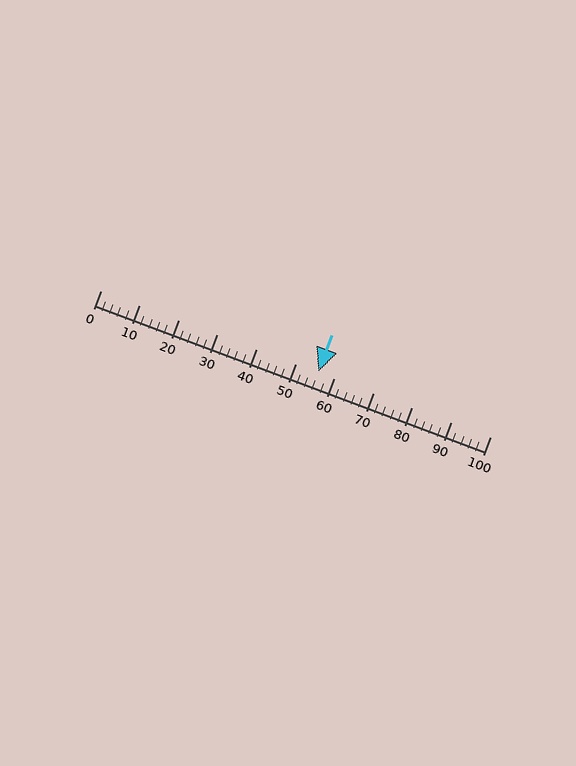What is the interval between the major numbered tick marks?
The major tick marks are spaced 10 units apart.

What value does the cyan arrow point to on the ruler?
The cyan arrow points to approximately 56.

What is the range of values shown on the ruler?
The ruler shows values from 0 to 100.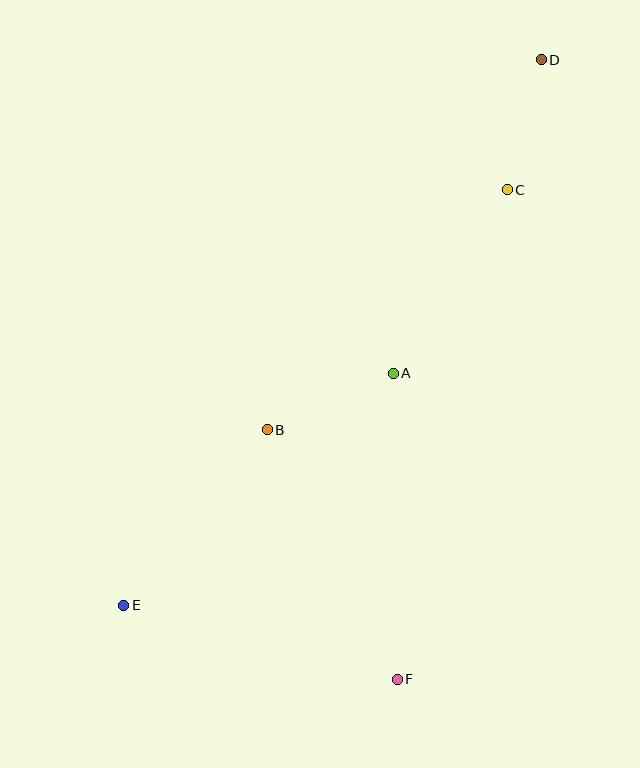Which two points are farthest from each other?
Points D and E are farthest from each other.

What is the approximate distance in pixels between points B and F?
The distance between B and F is approximately 281 pixels.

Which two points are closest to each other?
Points C and D are closest to each other.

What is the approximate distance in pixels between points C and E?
The distance between C and E is approximately 565 pixels.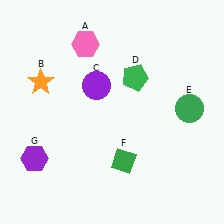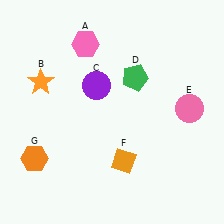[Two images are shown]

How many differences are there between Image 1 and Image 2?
There are 3 differences between the two images.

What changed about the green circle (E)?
In Image 1, E is green. In Image 2, it changed to pink.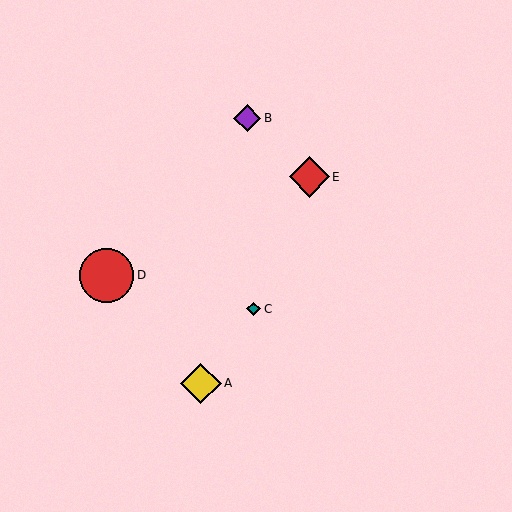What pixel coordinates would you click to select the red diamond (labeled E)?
Click at (309, 177) to select the red diamond E.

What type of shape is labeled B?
Shape B is a purple diamond.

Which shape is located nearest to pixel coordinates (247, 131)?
The purple diamond (labeled B) at (247, 118) is nearest to that location.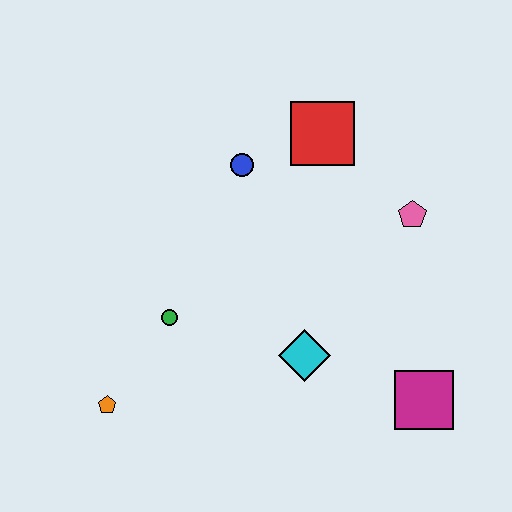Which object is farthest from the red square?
The orange pentagon is farthest from the red square.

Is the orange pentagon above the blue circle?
No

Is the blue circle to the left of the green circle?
No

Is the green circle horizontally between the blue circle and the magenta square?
No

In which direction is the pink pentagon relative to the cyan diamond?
The pink pentagon is above the cyan diamond.